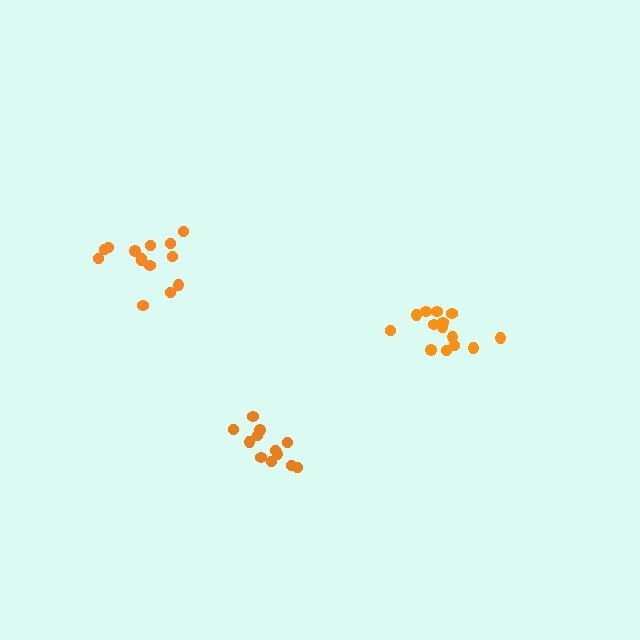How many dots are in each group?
Group 1: 14 dots, Group 2: 12 dots, Group 3: 14 dots (40 total).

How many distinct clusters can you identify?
There are 3 distinct clusters.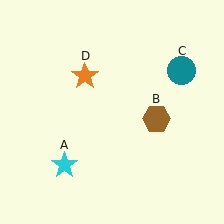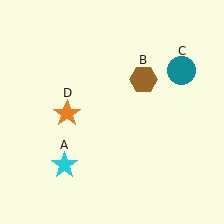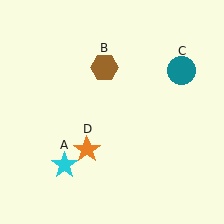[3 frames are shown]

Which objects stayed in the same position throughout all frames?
Cyan star (object A) and teal circle (object C) remained stationary.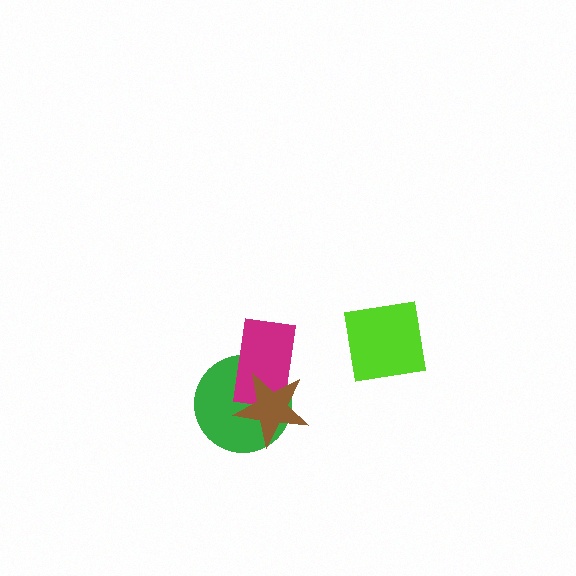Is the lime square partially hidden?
No, no other shape covers it.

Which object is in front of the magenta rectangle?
The brown star is in front of the magenta rectangle.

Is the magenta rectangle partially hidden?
Yes, it is partially covered by another shape.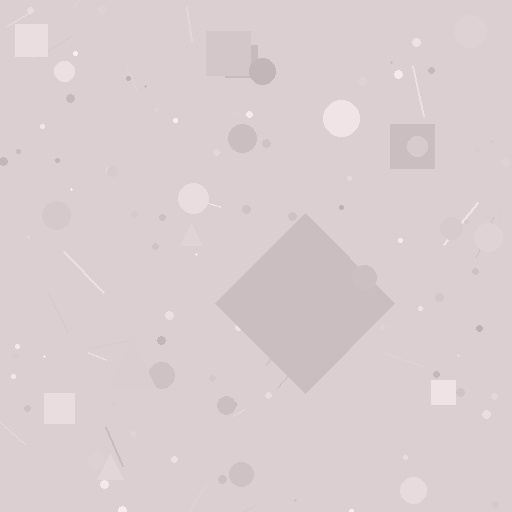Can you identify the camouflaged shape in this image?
The camouflaged shape is a diamond.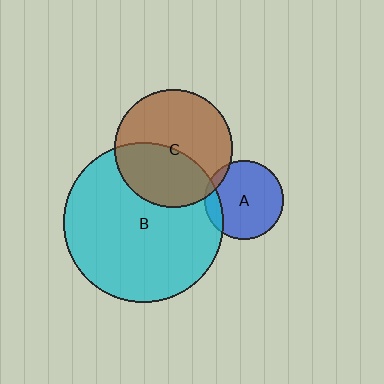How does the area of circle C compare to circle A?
Approximately 2.2 times.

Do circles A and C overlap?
Yes.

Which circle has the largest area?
Circle B (cyan).